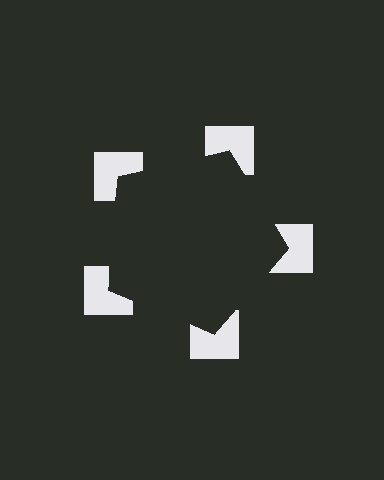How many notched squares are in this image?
There are 5 — one at each vertex of the illusory pentagon.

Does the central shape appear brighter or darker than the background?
It typically appears slightly darker than the background, even though no actual brightness change is drawn.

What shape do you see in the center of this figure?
An illusory pentagon — its edges are inferred from the aligned wedge cuts in the notched squares, not physically drawn.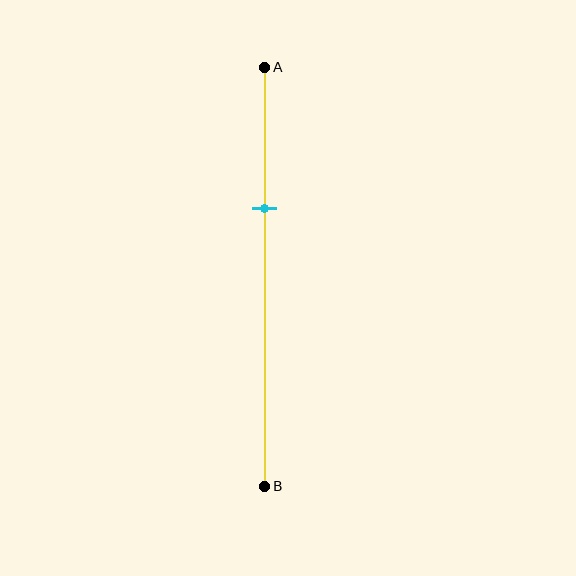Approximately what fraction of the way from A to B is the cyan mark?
The cyan mark is approximately 35% of the way from A to B.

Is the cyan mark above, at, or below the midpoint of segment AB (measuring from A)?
The cyan mark is above the midpoint of segment AB.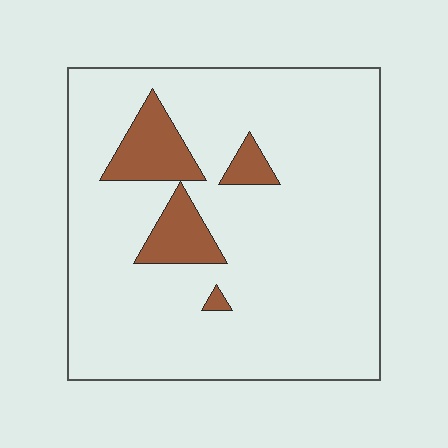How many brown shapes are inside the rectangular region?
4.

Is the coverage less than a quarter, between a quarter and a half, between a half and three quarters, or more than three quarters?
Less than a quarter.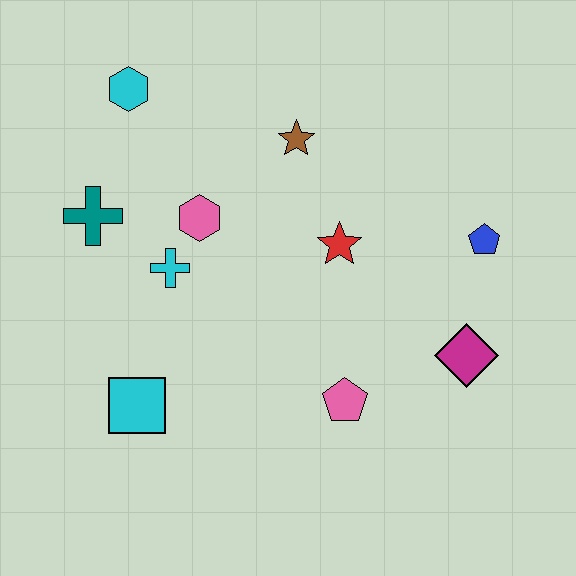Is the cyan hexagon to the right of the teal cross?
Yes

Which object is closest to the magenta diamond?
The blue pentagon is closest to the magenta diamond.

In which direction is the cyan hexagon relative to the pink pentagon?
The cyan hexagon is above the pink pentagon.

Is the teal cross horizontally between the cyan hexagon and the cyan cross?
No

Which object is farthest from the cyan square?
The blue pentagon is farthest from the cyan square.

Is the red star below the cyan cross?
No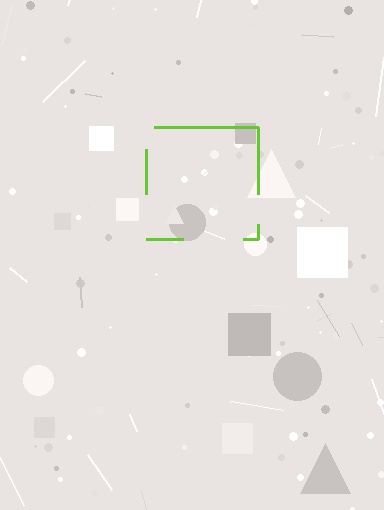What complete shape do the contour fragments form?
The contour fragments form a square.